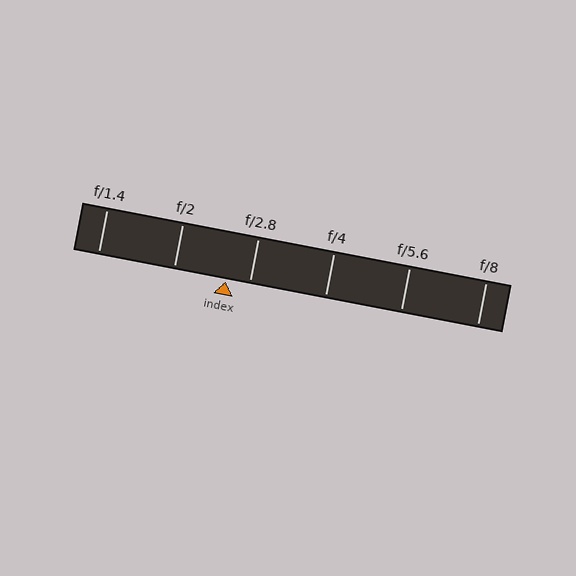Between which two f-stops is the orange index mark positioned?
The index mark is between f/2 and f/2.8.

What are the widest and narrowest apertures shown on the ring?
The widest aperture shown is f/1.4 and the narrowest is f/8.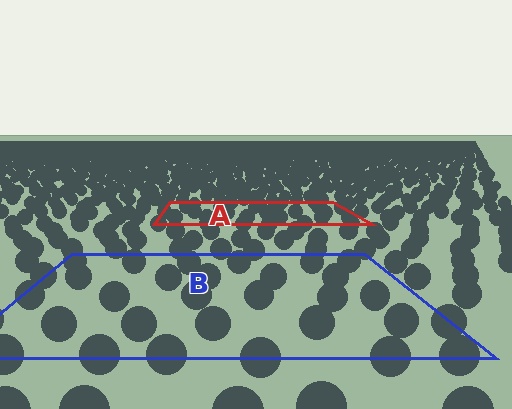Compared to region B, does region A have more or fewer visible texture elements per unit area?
Region A has more texture elements per unit area — they are packed more densely because it is farther away.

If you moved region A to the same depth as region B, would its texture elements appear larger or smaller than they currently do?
They would appear larger. At a closer depth, the same texture elements are projected at a bigger on-screen size.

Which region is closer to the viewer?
Region B is closer. The texture elements there are larger and more spread out.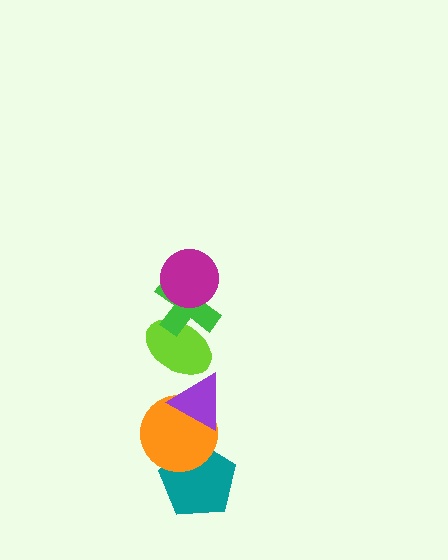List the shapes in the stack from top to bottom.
From top to bottom: the magenta circle, the green cross, the lime ellipse, the purple triangle, the orange circle, the teal pentagon.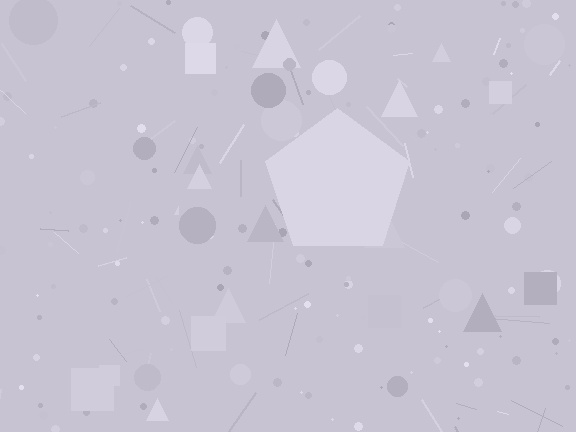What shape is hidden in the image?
A pentagon is hidden in the image.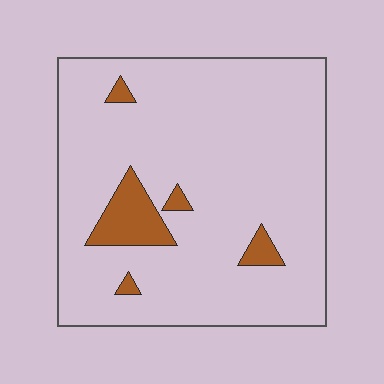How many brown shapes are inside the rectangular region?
5.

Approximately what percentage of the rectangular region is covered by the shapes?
Approximately 10%.